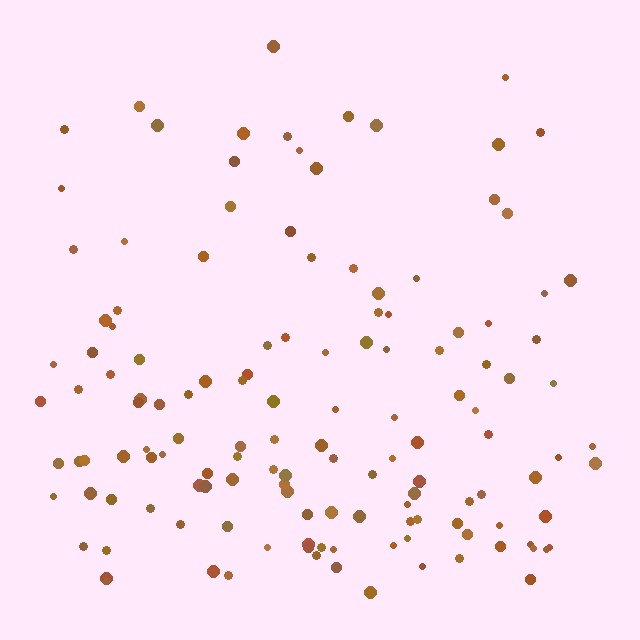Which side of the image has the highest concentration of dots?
The bottom.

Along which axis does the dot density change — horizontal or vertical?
Vertical.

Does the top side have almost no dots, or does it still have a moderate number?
Still a moderate number, just noticeably fewer than the bottom.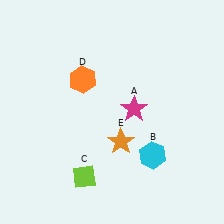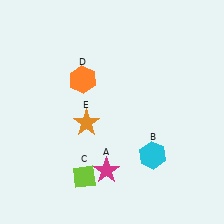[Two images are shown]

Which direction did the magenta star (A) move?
The magenta star (A) moved down.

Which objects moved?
The objects that moved are: the magenta star (A), the orange star (E).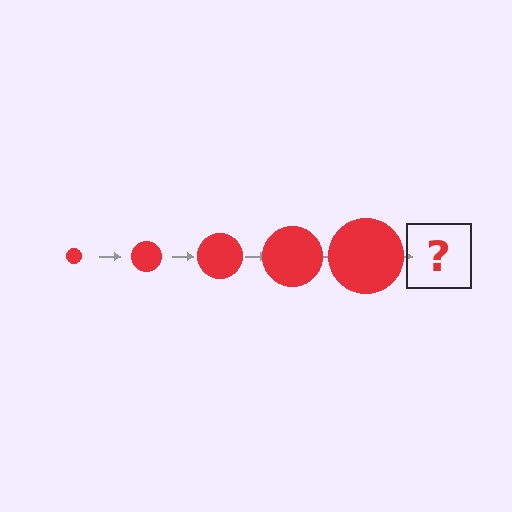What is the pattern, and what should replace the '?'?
The pattern is that the circle gets progressively larger each step. The '?' should be a red circle, larger than the previous one.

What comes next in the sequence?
The next element should be a red circle, larger than the previous one.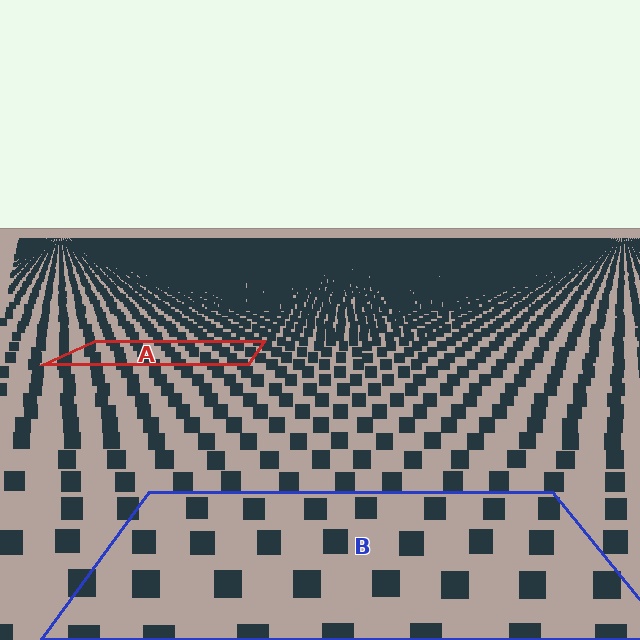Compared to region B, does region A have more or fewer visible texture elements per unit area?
Region A has more texture elements per unit area — they are packed more densely because it is farther away.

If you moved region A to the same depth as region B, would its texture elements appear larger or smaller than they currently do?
They would appear larger. At a closer depth, the same texture elements are projected at a bigger on-screen size.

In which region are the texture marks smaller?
The texture marks are smaller in region A, because it is farther away.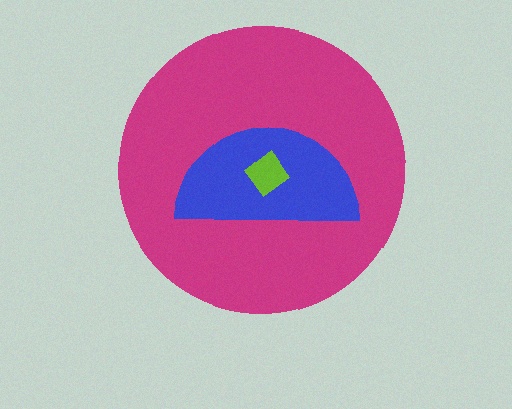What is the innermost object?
The lime diamond.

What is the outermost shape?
The magenta circle.